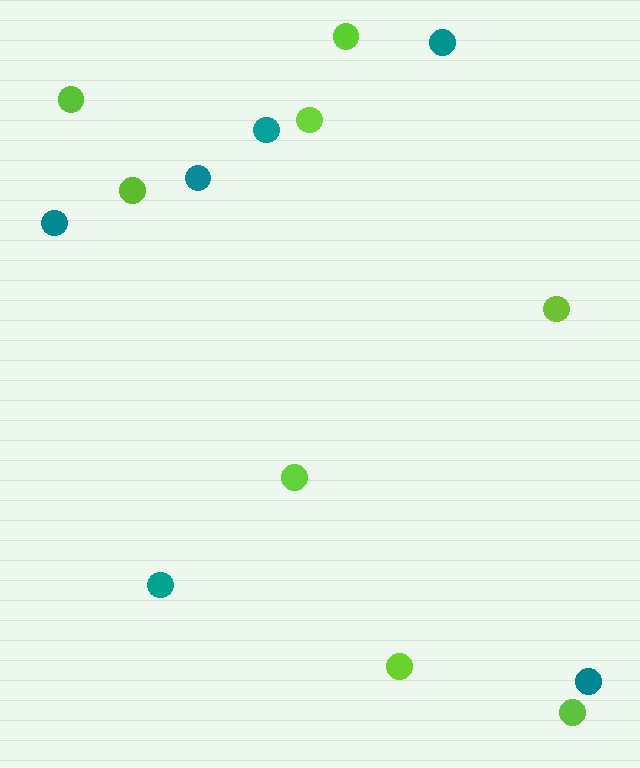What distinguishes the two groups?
There are 2 groups: one group of teal circles (6) and one group of lime circles (8).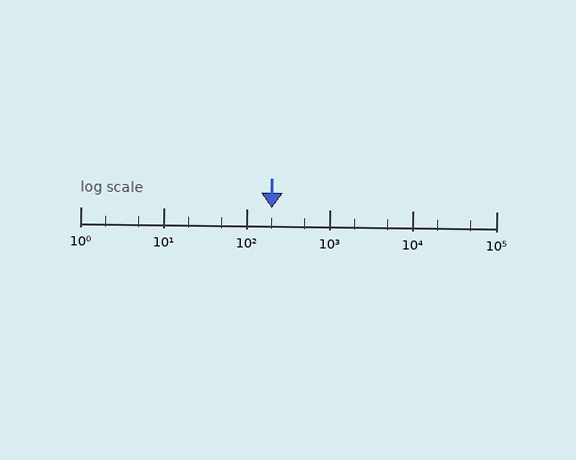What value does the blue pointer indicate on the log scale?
The pointer indicates approximately 200.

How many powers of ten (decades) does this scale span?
The scale spans 5 decades, from 1 to 100000.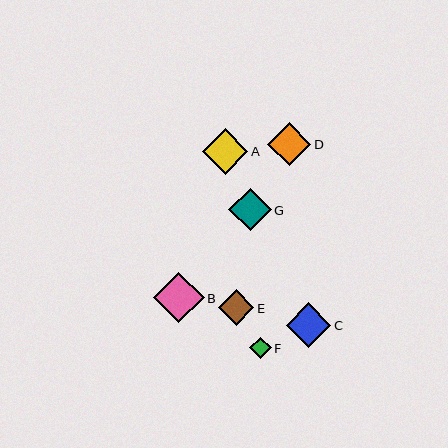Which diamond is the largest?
Diamond B is the largest with a size of approximately 50 pixels.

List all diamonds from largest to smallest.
From largest to smallest: B, A, C, D, G, E, F.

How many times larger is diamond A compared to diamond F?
Diamond A is approximately 2.1 times the size of diamond F.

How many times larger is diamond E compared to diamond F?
Diamond E is approximately 1.6 times the size of diamond F.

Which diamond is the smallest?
Diamond F is the smallest with a size of approximately 21 pixels.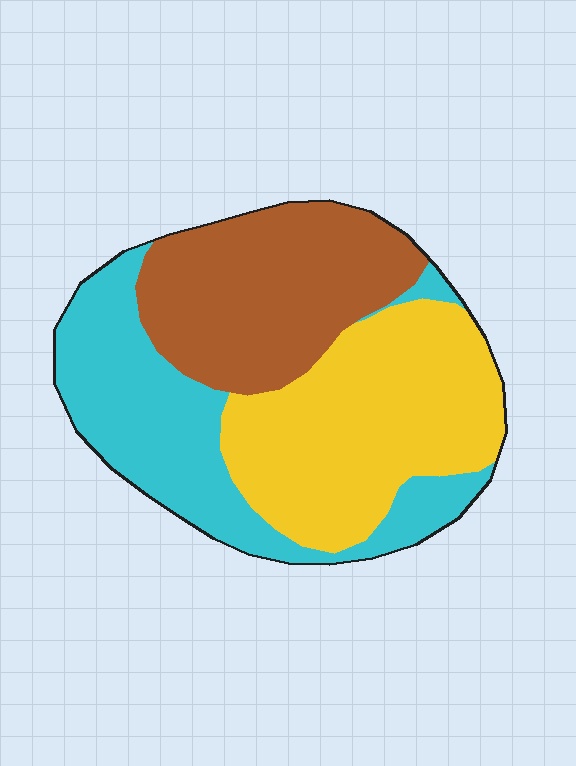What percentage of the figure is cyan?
Cyan covers about 30% of the figure.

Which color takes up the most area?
Yellow, at roughly 35%.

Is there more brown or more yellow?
Yellow.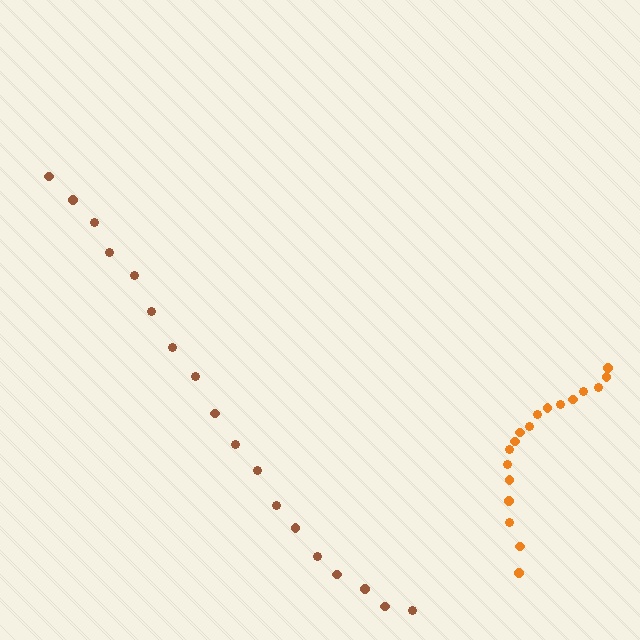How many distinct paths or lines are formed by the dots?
There are 2 distinct paths.